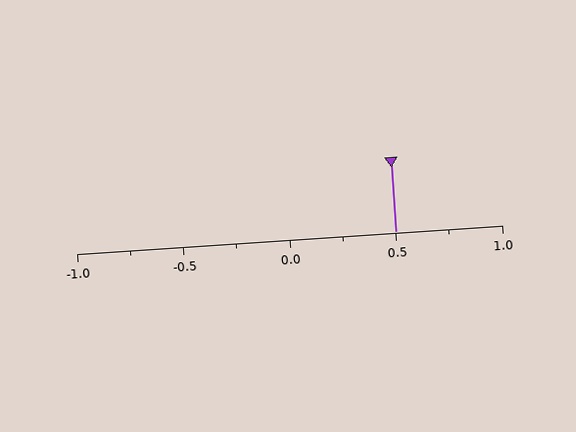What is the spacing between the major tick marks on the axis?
The major ticks are spaced 0.5 apart.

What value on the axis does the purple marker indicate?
The marker indicates approximately 0.5.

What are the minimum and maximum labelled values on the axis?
The axis runs from -1.0 to 1.0.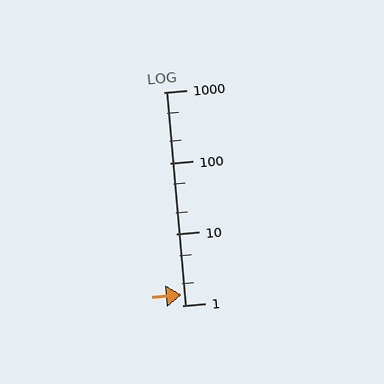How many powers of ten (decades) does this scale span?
The scale spans 3 decades, from 1 to 1000.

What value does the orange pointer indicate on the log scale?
The pointer indicates approximately 1.4.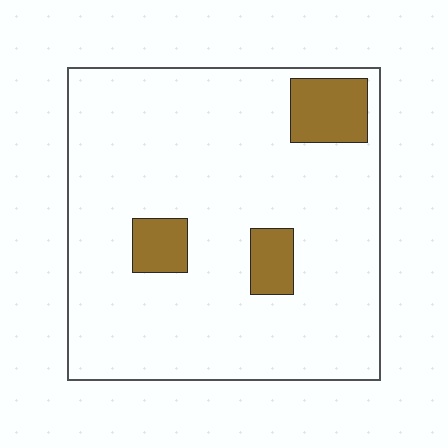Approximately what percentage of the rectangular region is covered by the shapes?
Approximately 10%.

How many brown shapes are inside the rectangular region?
3.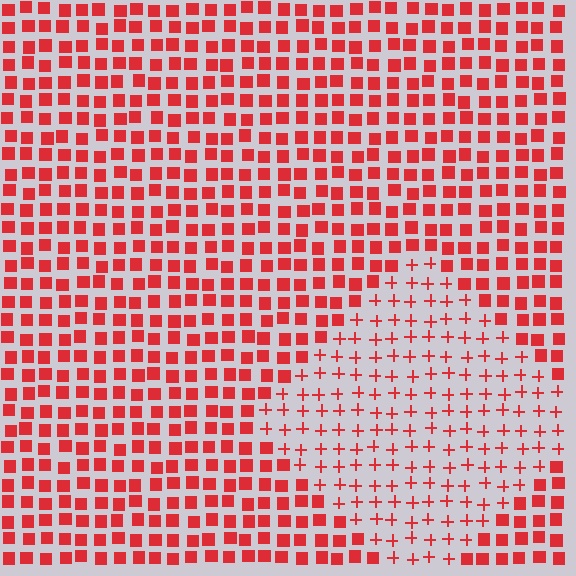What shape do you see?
I see a diamond.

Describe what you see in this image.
The image is filled with small red elements arranged in a uniform grid. A diamond-shaped region contains plus signs, while the surrounding area contains squares. The boundary is defined purely by the change in element shape.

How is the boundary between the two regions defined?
The boundary is defined by a change in element shape: plus signs inside vs. squares outside. All elements share the same color and spacing.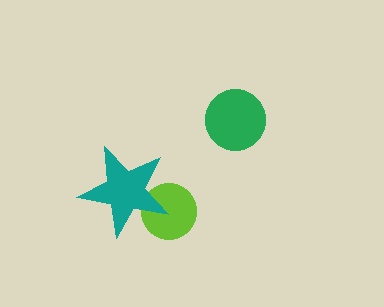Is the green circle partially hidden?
No, no other shape covers it.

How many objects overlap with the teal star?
1 object overlaps with the teal star.